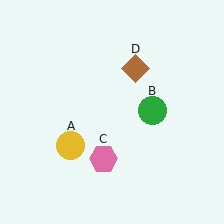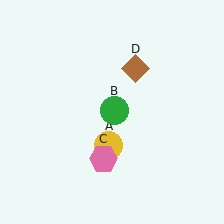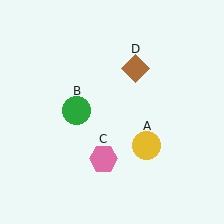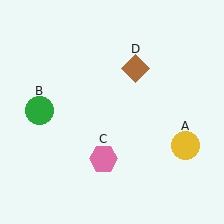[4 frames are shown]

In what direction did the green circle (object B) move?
The green circle (object B) moved left.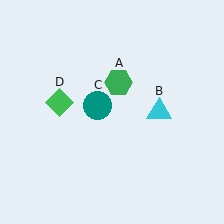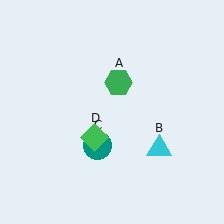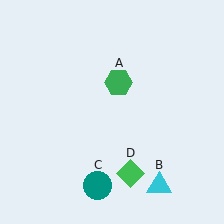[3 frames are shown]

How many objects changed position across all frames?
3 objects changed position: cyan triangle (object B), teal circle (object C), green diamond (object D).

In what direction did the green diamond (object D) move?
The green diamond (object D) moved down and to the right.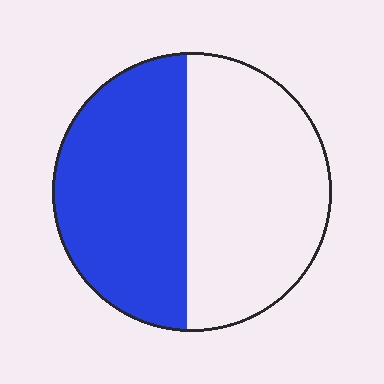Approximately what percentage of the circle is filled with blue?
Approximately 50%.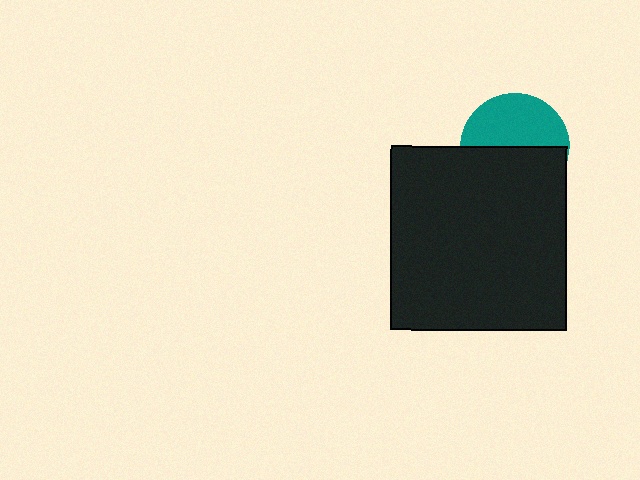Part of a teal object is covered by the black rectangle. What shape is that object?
It is a circle.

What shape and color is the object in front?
The object in front is a black rectangle.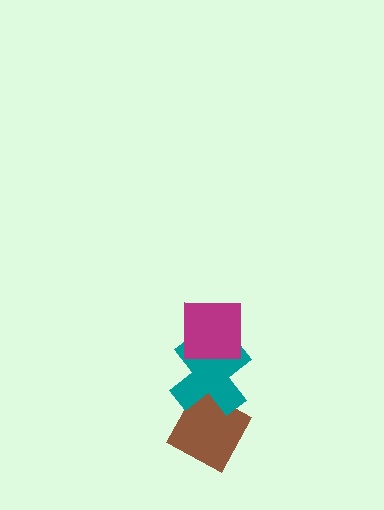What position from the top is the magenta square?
The magenta square is 1st from the top.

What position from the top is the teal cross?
The teal cross is 2nd from the top.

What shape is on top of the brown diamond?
The teal cross is on top of the brown diamond.